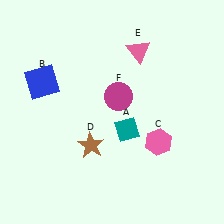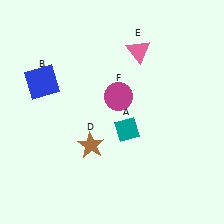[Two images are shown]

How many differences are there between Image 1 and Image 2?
There is 1 difference between the two images.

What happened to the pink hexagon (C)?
The pink hexagon (C) was removed in Image 2. It was in the bottom-right area of Image 1.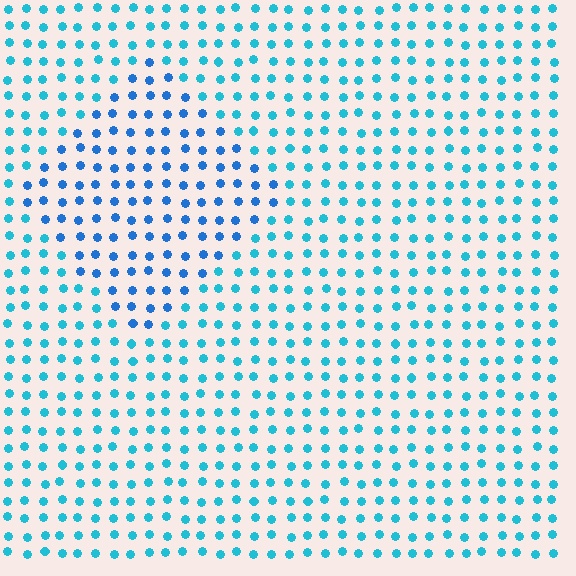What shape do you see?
I see a diamond.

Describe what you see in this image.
The image is filled with small cyan elements in a uniform arrangement. A diamond-shaped region is visible where the elements are tinted to a slightly different hue, forming a subtle color boundary.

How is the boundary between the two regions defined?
The boundary is defined purely by a slight shift in hue (about 25 degrees). Spacing, size, and orientation are identical on both sides.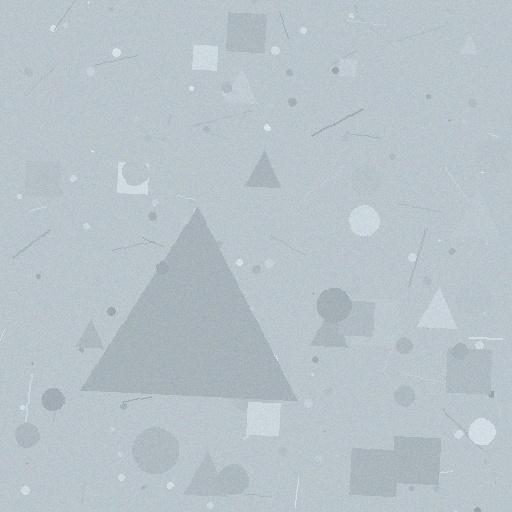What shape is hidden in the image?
A triangle is hidden in the image.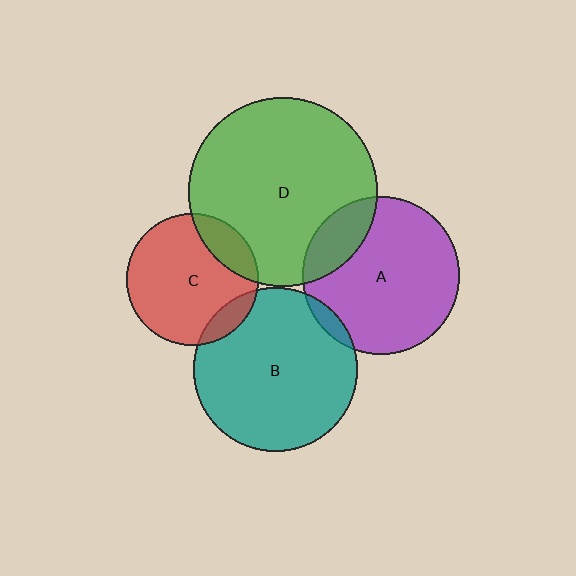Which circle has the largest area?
Circle D (green).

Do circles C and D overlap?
Yes.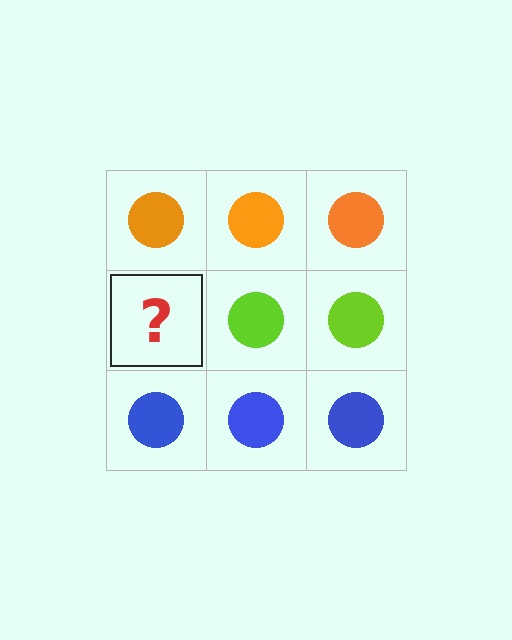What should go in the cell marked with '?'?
The missing cell should contain a lime circle.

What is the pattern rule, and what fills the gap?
The rule is that each row has a consistent color. The gap should be filled with a lime circle.